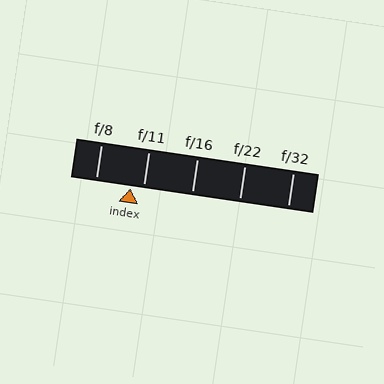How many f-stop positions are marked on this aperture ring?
There are 5 f-stop positions marked.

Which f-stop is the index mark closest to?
The index mark is closest to f/11.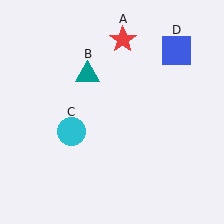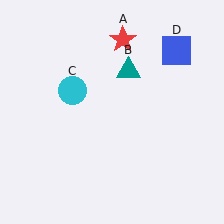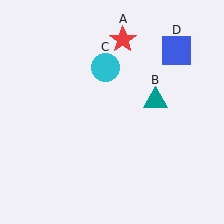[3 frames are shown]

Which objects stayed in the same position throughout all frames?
Red star (object A) and blue square (object D) remained stationary.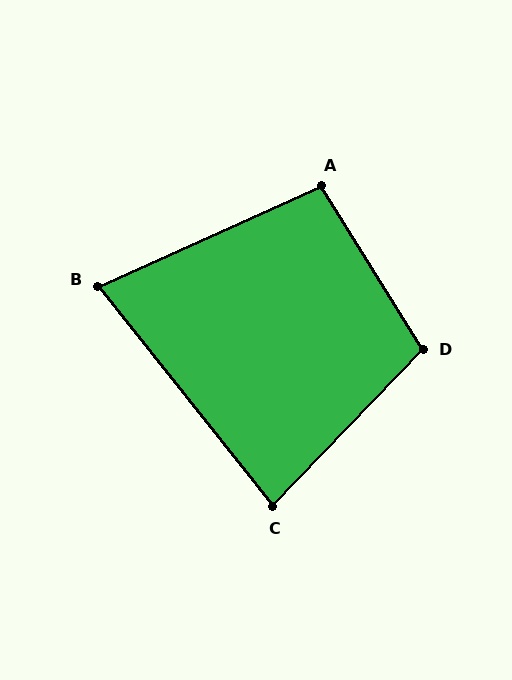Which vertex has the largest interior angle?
D, at approximately 104 degrees.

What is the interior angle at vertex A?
Approximately 98 degrees (obtuse).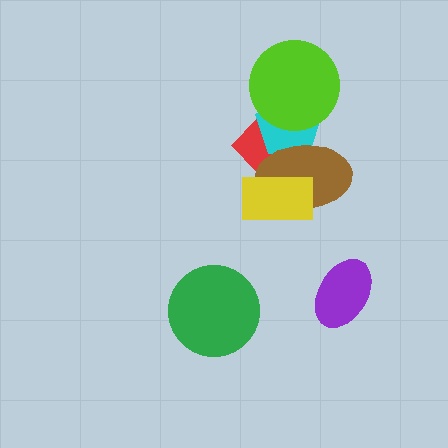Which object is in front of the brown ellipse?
The yellow rectangle is in front of the brown ellipse.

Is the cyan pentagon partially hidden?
Yes, it is partially covered by another shape.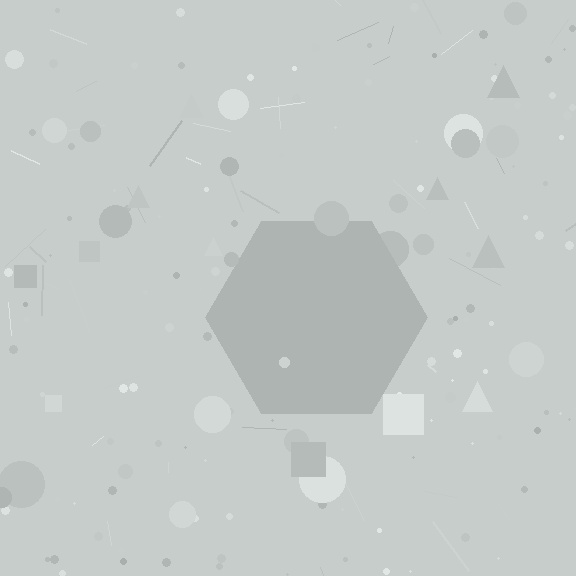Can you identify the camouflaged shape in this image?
The camouflaged shape is a hexagon.